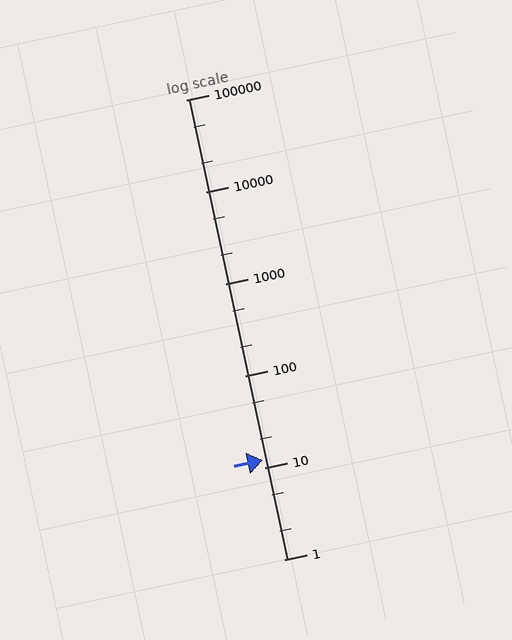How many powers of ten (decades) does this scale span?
The scale spans 5 decades, from 1 to 100000.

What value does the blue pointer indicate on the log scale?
The pointer indicates approximately 12.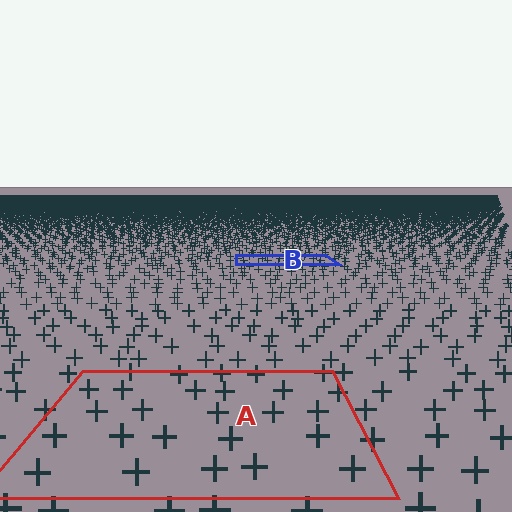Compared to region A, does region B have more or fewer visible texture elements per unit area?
Region B has more texture elements per unit area — they are packed more densely because it is farther away.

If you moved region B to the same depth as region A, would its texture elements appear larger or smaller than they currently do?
They would appear larger. At a closer depth, the same texture elements are projected at a bigger on-screen size.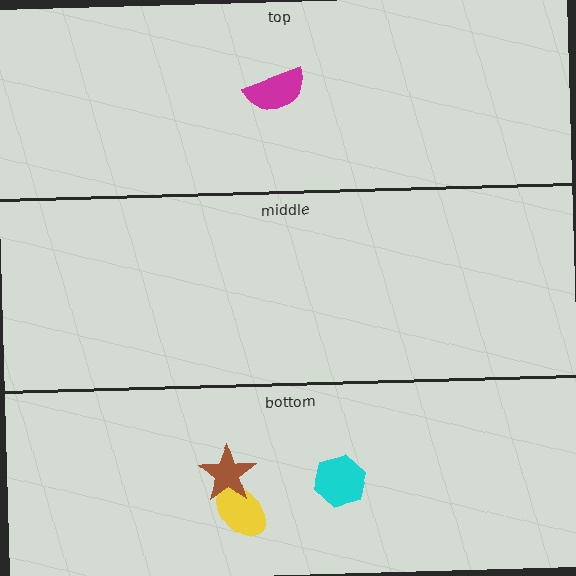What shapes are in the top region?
The magenta semicircle.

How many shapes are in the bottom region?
3.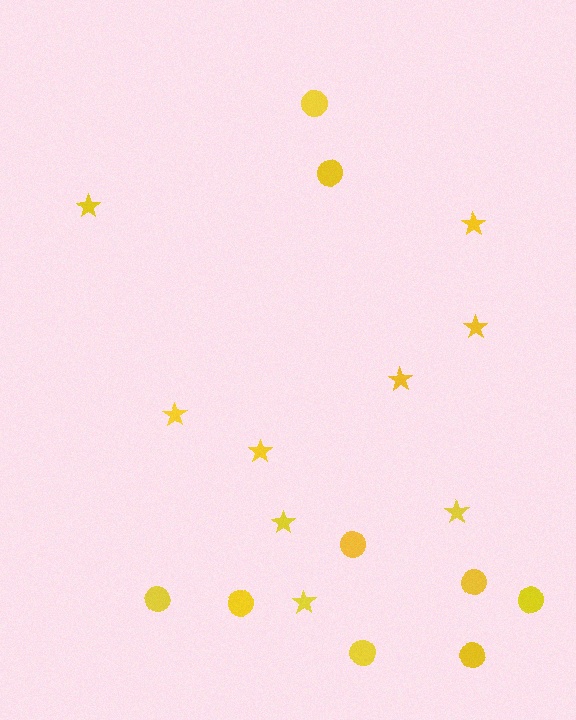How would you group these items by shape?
There are 2 groups: one group of circles (9) and one group of stars (9).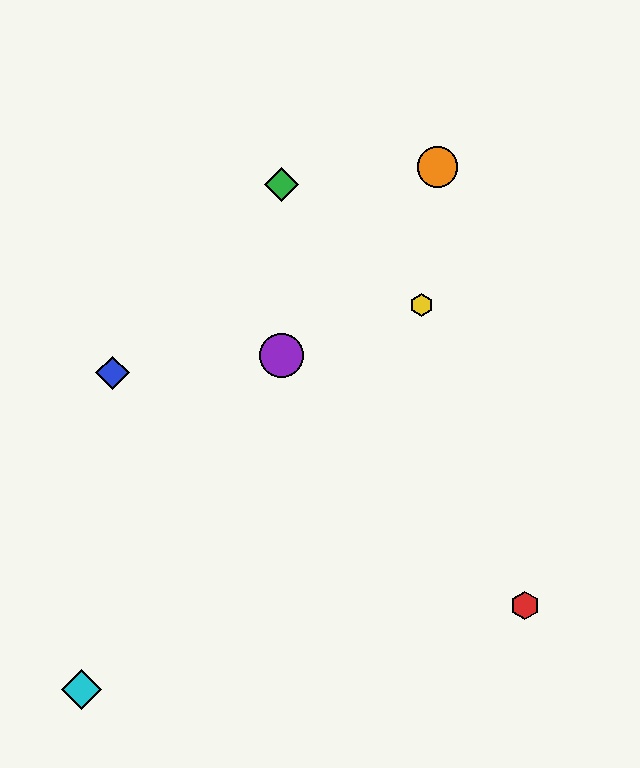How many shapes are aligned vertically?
2 shapes (the green diamond, the purple circle) are aligned vertically.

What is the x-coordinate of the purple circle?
The purple circle is at x≈282.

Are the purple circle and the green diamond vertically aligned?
Yes, both are at x≈282.